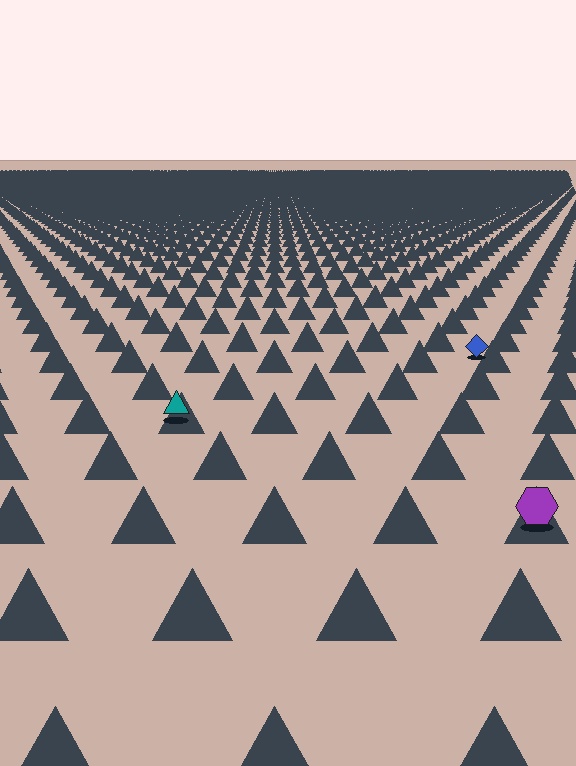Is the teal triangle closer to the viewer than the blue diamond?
Yes. The teal triangle is closer — you can tell from the texture gradient: the ground texture is coarser near it.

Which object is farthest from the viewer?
The blue diamond is farthest from the viewer. It appears smaller and the ground texture around it is denser.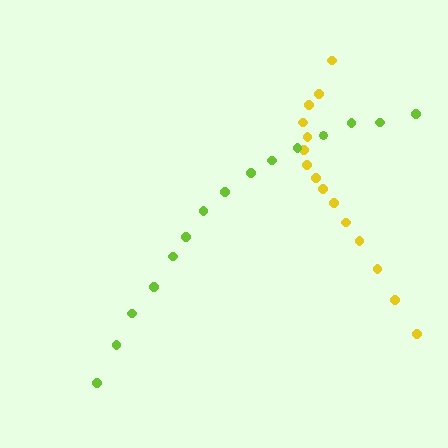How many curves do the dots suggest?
There are 2 distinct paths.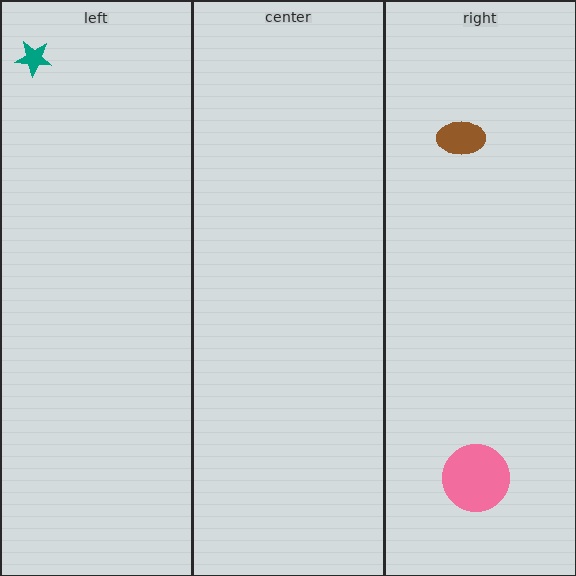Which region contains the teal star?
The left region.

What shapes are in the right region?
The pink circle, the brown ellipse.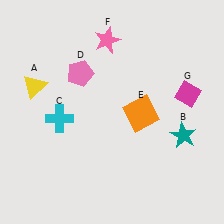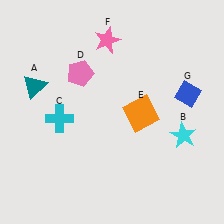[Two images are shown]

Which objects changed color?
A changed from yellow to teal. B changed from teal to cyan. G changed from magenta to blue.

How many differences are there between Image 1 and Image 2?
There are 3 differences between the two images.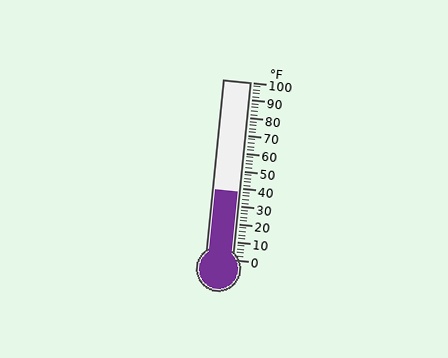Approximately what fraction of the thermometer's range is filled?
The thermometer is filled to approximately 40% of its range.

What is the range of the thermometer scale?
The thermometer scale ranges from 0°F to 100°F.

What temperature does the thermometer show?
The thermometer shows approximately 38°F.